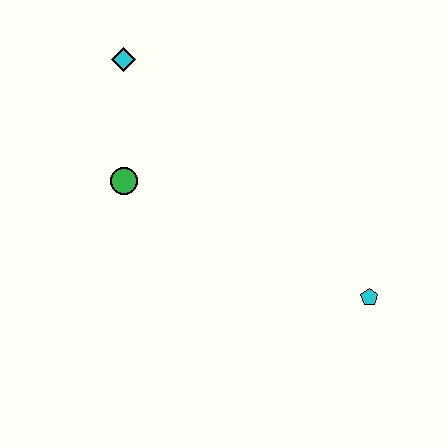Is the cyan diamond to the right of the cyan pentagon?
No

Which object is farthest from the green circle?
The cyan pentagon is farthest from the green circle.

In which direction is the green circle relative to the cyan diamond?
The green circle is below the cyan diamond.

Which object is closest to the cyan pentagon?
The green circle is closest to the cyan pentagon.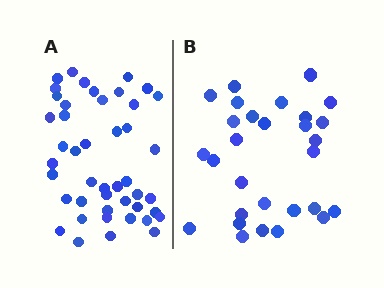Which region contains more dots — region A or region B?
Region A (the left region) has more dots.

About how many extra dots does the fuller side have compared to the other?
Region A has approximately 15 more dots than region B.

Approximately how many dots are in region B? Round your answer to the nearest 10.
About 30 dots. (The exact count is 29, which rounds to 30.)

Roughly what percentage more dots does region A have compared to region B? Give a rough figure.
About 55% more.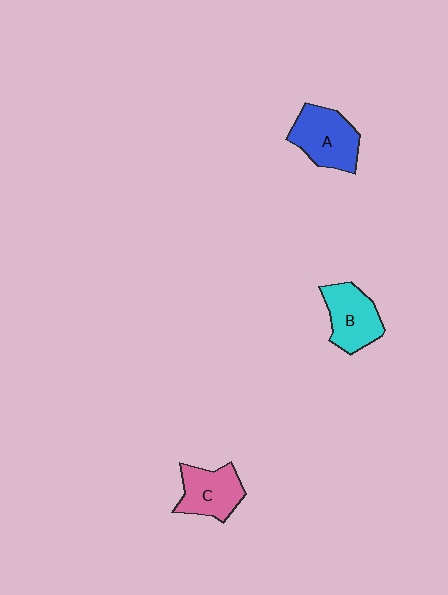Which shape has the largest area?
Shape A (blue).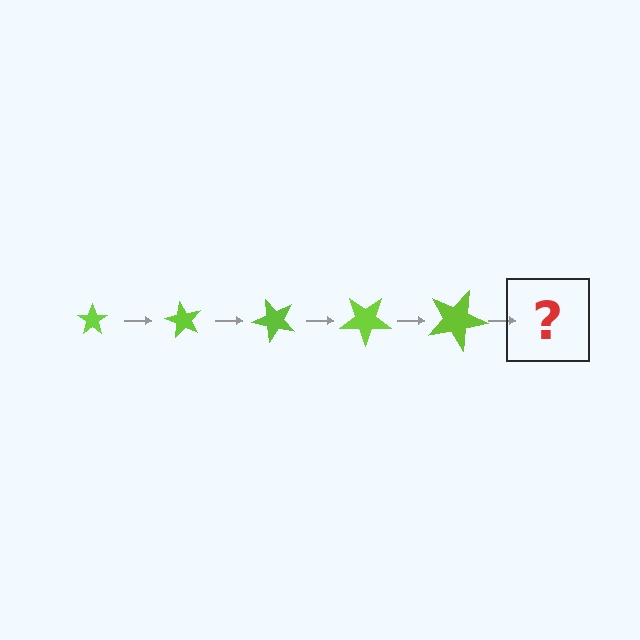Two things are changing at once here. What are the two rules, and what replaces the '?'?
The two rules are that the star grows larger each step and it rotates 60 degrees each step. The '?' should be a star, larger than the previous one and rotated 300 degrees from the start.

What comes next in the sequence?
The next element should be a star, larger than the previous one and rotated 300 degrees from the start.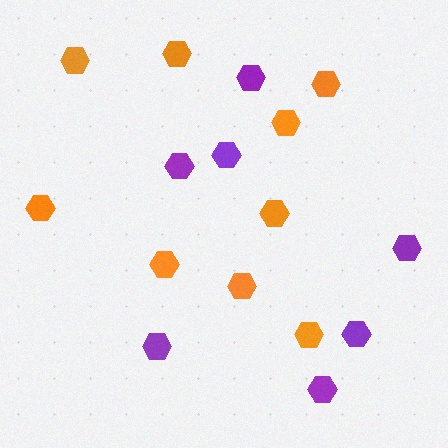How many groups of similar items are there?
There are 2 groups: one group of orange hexagons (9) and one group of purple hexagons (7).